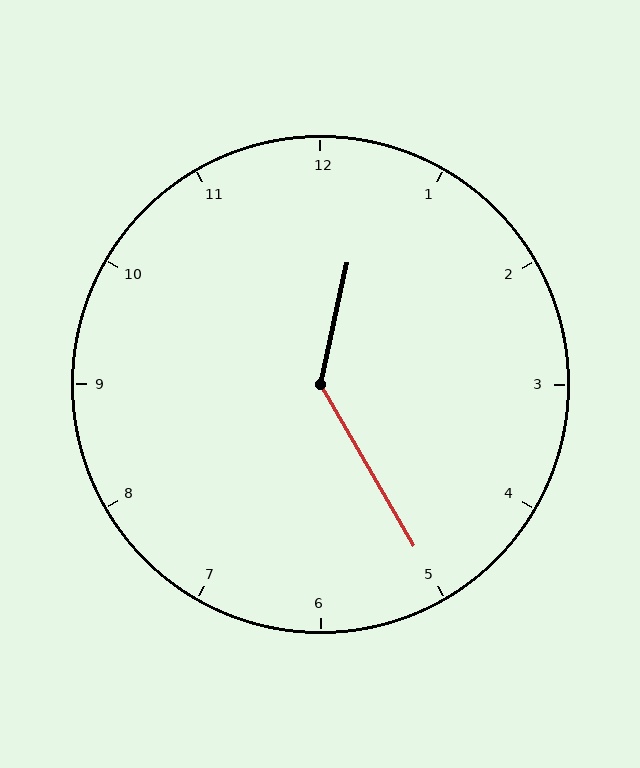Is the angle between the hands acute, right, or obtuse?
It is obtuse.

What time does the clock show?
12:25.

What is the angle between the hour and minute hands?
Approximately 138 degrees.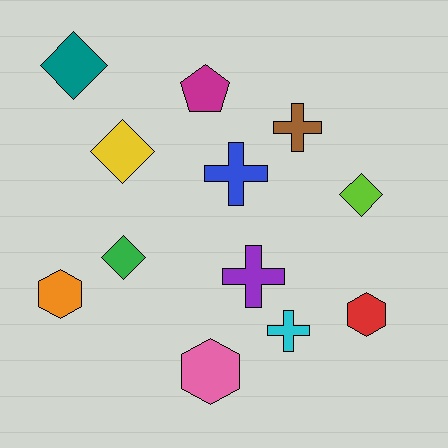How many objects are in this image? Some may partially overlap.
There are 12 objects.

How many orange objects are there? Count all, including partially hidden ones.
There is 1 orange object.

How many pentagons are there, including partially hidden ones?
There is 1 pentagon.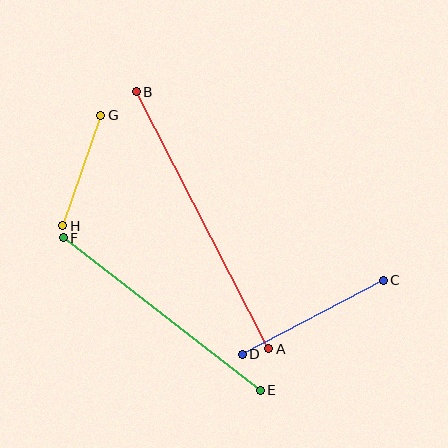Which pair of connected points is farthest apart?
Points A and B are farthest apart.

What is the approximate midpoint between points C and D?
The midpoint is at approximately (313, 317) pixels.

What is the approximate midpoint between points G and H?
The midpoint is at approximately (82, 170) pixels.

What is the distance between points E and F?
The distance is approximately 249 pixels.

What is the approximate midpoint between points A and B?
The midpoint is at approximately (203, 220) pixels.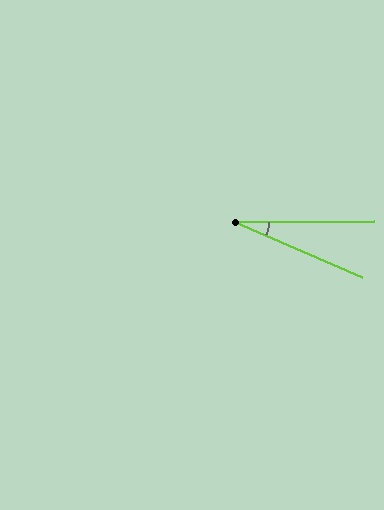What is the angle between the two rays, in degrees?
Approximately 24 degrees.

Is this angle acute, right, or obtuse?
It is acute.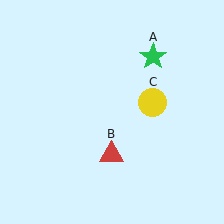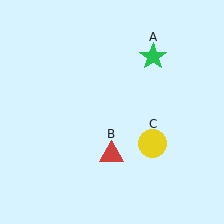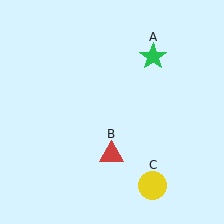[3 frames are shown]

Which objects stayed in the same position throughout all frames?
Green star (object A) and red triangle (object B) remained stationary.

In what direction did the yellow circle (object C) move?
The yellow circle (object C) moved down.